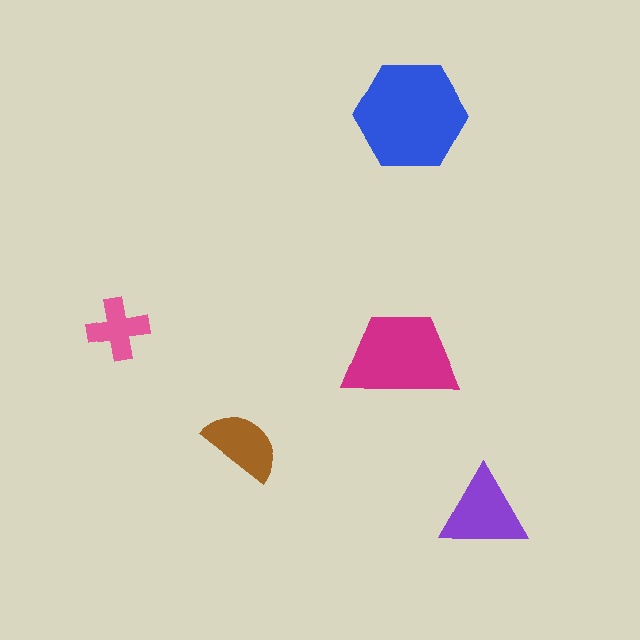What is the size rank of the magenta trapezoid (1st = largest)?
2nd.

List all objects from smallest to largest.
The pink cross, the brown semicircle, the purple triangle, the magenta trapezoid, the blue hexagon.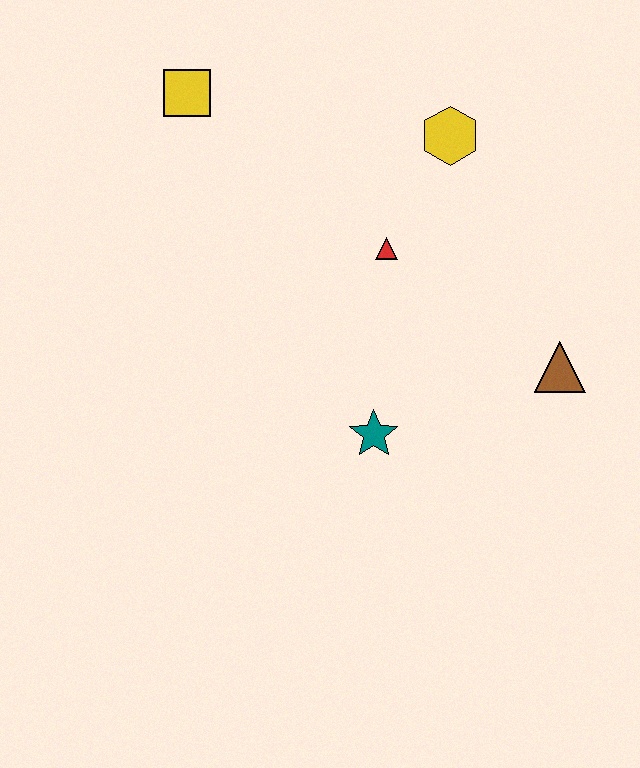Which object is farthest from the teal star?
The yellow square is farthest from the teal star.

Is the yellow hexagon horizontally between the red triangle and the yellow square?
No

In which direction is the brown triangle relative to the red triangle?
The brown triangle is to the right of the red triangle.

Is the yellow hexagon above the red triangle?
Yes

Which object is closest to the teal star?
The red triangle is closest to the teal star.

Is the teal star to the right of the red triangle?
No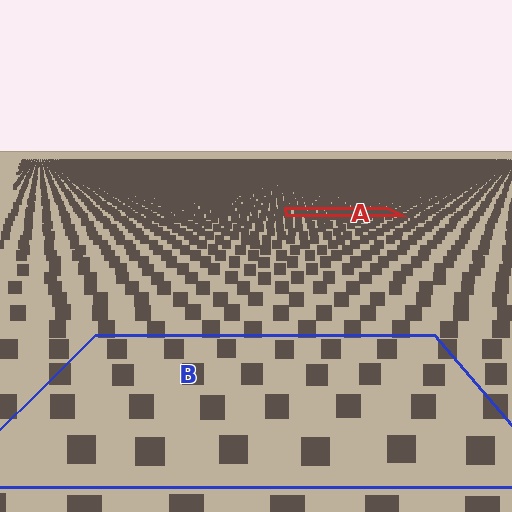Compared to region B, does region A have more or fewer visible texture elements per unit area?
Region A has more texture elements per unit area — they are packed more densely because it is farther away.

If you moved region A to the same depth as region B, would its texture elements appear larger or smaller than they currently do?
They would appear larger. At a closer depth, the same texture elements are projected at a bigger on-screen size.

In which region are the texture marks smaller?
The texture marks are smaller in region A, because it is farther away.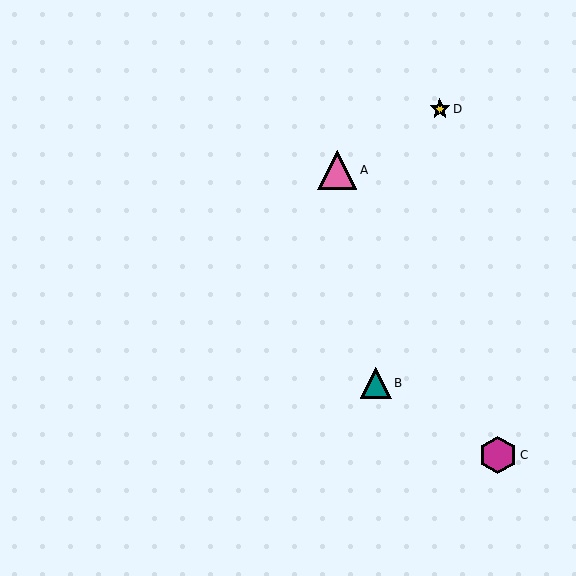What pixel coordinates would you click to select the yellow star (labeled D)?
Click at (440, 109) to select the yellow star D.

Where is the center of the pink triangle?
The center of the pink triangle is at (337, 170).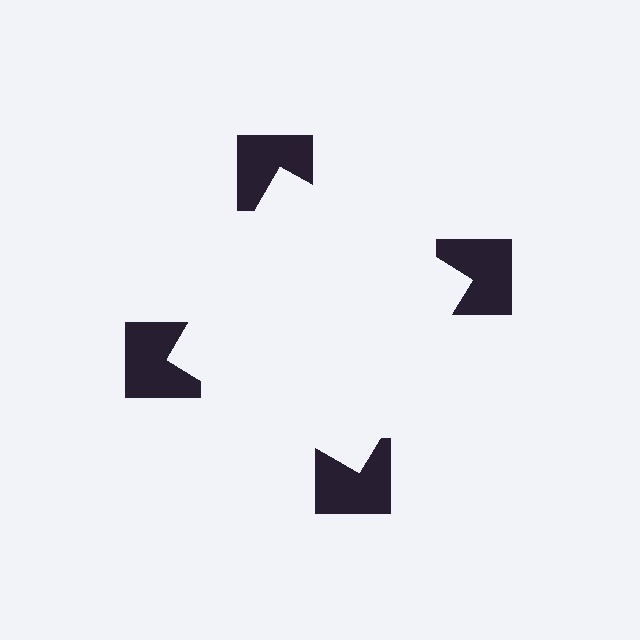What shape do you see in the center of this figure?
An illusory square — its edges are inferred from the aligned wedge cuts in the notched squares, not physically drawn.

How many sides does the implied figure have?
4 sides.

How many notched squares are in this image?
There are 4 — one at each vertex of the illusory square.